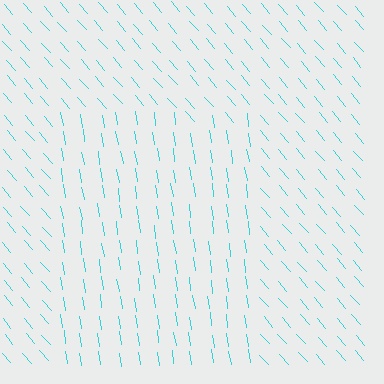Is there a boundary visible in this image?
Yes, there is a texture boundary formed by a change in line orientation.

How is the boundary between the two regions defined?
The boundary is defined purely by a change in line orientation (approximately 32 degrees difference). All lines are the same color and thickness.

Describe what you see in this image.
The image is filled with small cyan line segments. A rectangle region in the image has lines oriented differently from the surrounding lines, creating a visible texture boundary.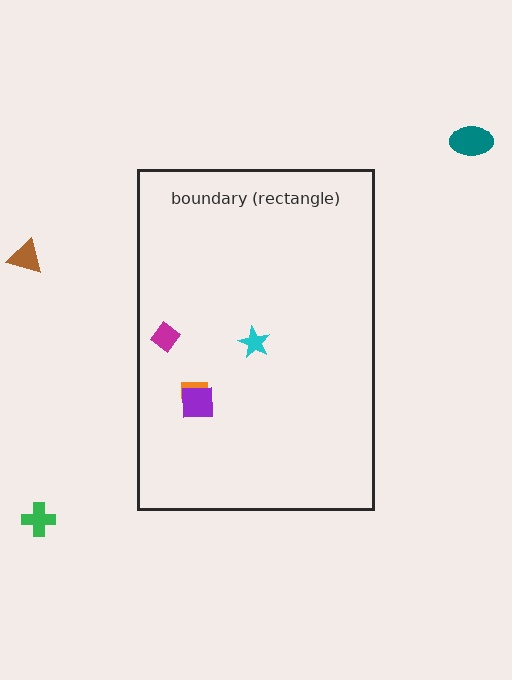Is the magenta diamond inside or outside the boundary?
Inside.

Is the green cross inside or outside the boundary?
Outside.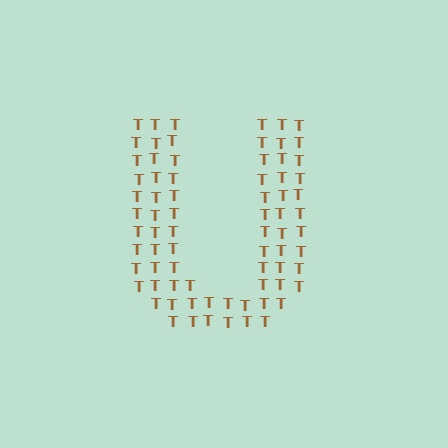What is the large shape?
The large shape is the letter U.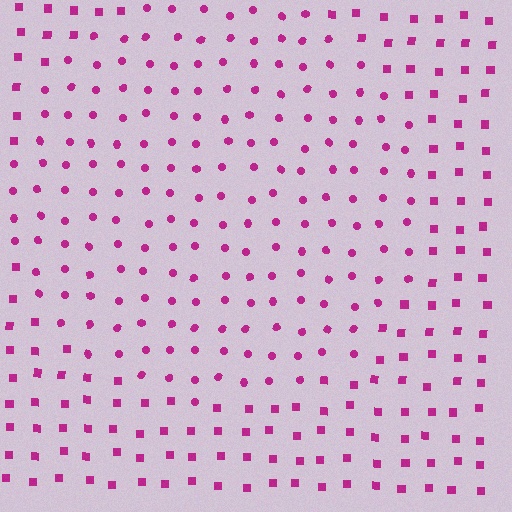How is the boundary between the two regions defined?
The boundary is defined by a change in element shape: circles inside vs. squares outside. All elements share the same color and spacing.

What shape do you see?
I see a circle.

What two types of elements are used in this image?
The image uses circles inside the circle region and squares outside it.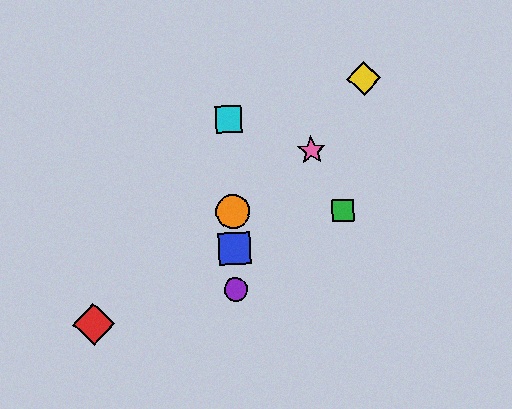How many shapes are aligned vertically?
4 shapes (the blue square, the purple circle, the orange circle, the cyan square) are aligned vertically.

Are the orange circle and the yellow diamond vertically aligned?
No, the orange circle is at x≈233 and the yellow diamond is at x≈364.